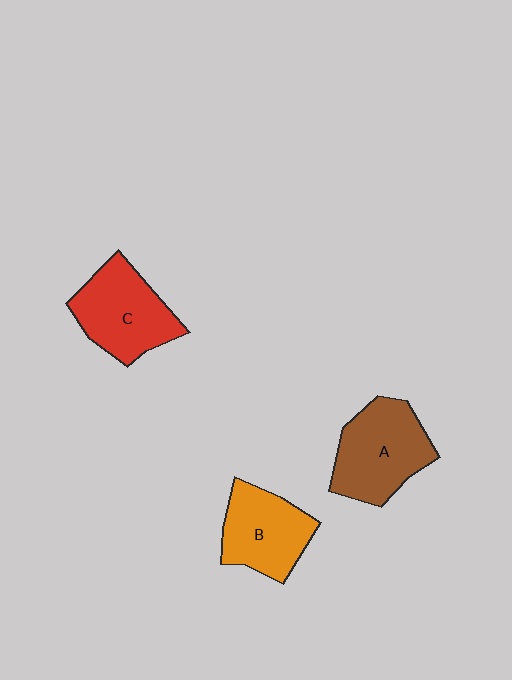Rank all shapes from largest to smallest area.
From largest to smallest: A (brown), C (red), B (orange).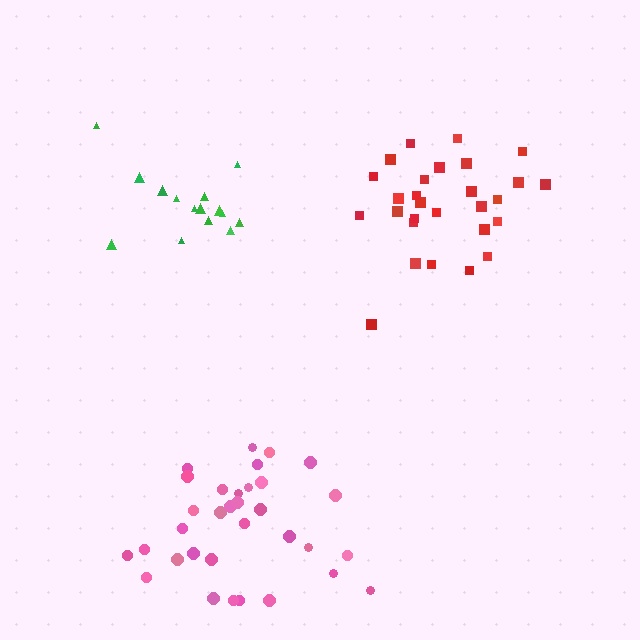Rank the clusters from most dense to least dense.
red, pink, green.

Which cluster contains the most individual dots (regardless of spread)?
Pink (35).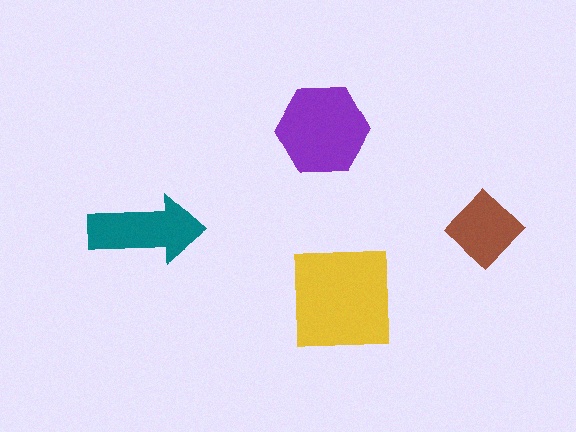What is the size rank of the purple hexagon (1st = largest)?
2nd.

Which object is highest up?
The purple hexagon is topmost.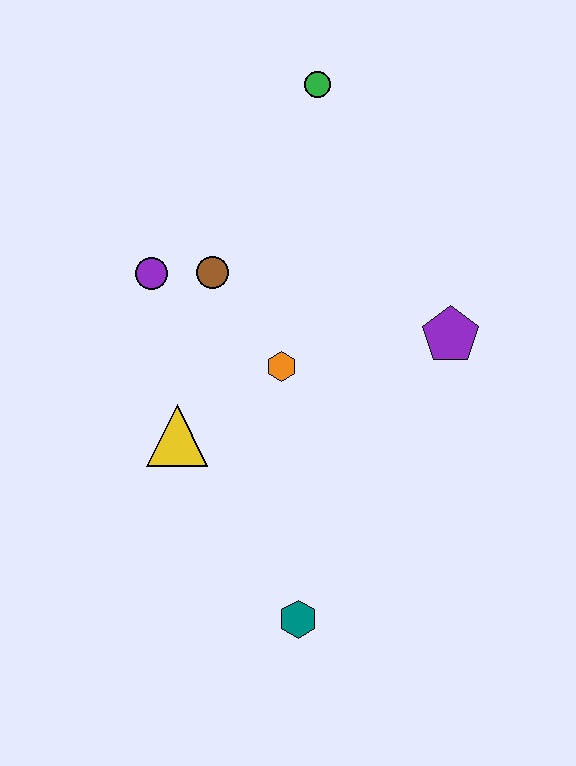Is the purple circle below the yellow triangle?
No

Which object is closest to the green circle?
The brown circle is closest to the green circle.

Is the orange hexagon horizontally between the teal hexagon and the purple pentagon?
No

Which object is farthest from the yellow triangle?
The green circle is farthest from the yellow triangle.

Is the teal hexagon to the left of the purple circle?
No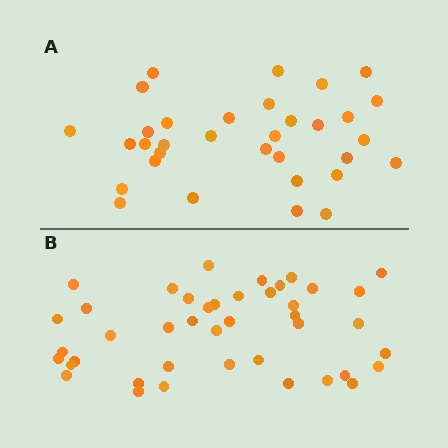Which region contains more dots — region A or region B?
Region B (the bottom region) has more dots.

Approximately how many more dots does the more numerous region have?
Region B has roughly 8 or so more dots than region A.